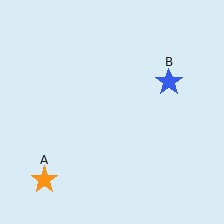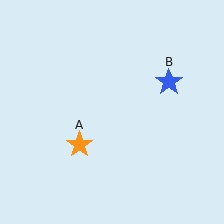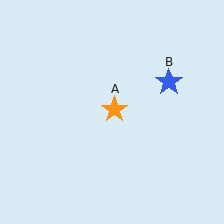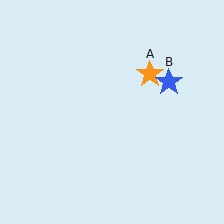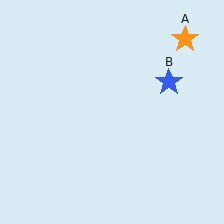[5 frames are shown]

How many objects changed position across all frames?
1 object changed position: orange star (object A).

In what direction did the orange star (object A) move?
The orange star (object A) moved up and to the right.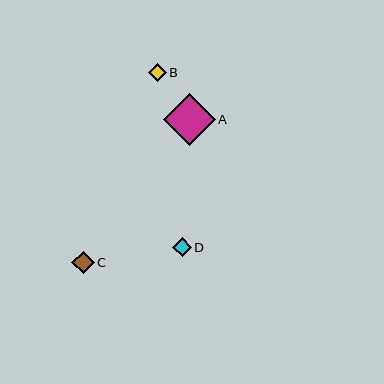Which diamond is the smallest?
Diamond B is the smallest with a size of approximately 18 pixels.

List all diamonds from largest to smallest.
From largest to smallest: A, C, D, B.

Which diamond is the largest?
Diamond A is the largest with a size of approximately 52 pixels.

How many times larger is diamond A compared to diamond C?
Diamond A is approximately 2.3 times the size of diamond C.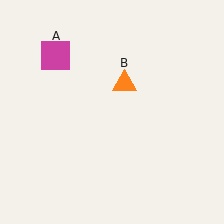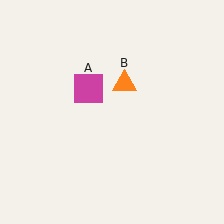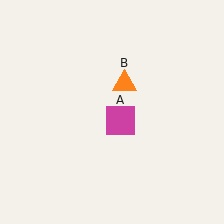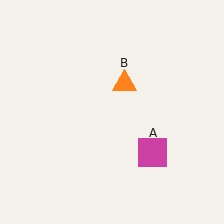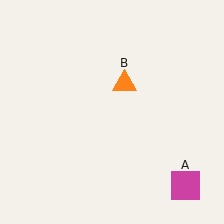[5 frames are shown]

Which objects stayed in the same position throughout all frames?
Orange triangle (object B) remained stationary.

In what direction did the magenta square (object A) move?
The magenta square (object A) moved down and to the right.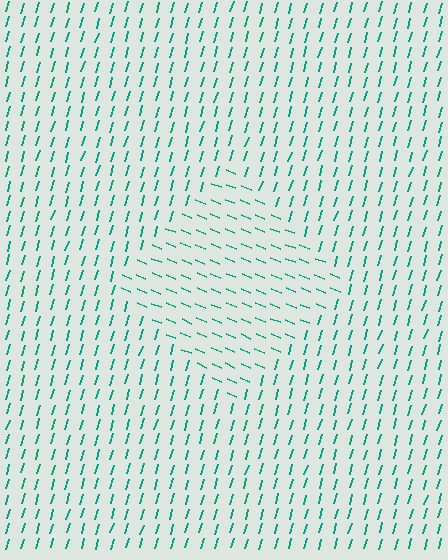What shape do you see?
I see a diamond.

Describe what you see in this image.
The image is filled with small teal line segments. A diamond region in the image has lines oriented differently from the surrounding lines, creating a visible texture boundary.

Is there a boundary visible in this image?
Yes, there is a texture boundary formed by a change in line orientation.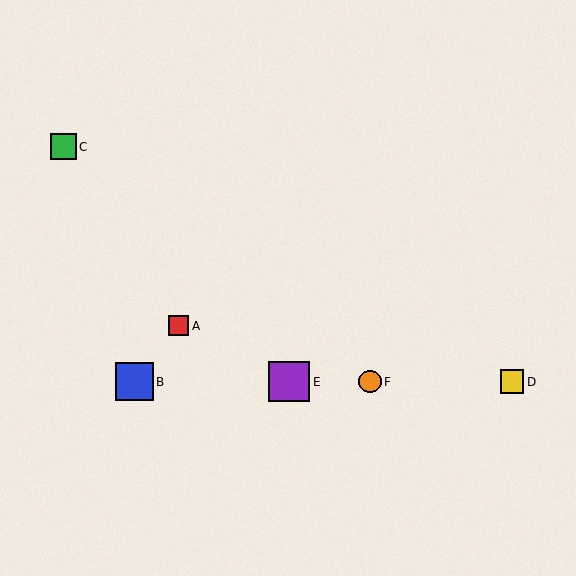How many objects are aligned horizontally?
4 objects (B, D, E, F) are aligned horizontally.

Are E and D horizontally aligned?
Yes, both are at y≈382.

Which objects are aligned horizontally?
Objects B, D, E, F are aligned horizontally.